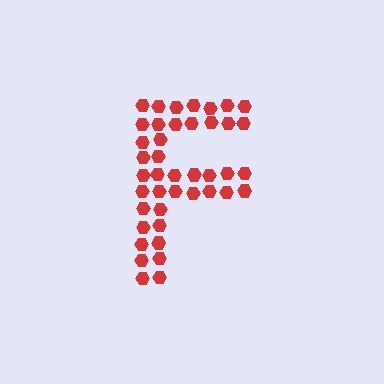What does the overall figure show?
The overall figure shows the letter F.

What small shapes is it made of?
It is made of small hexagons.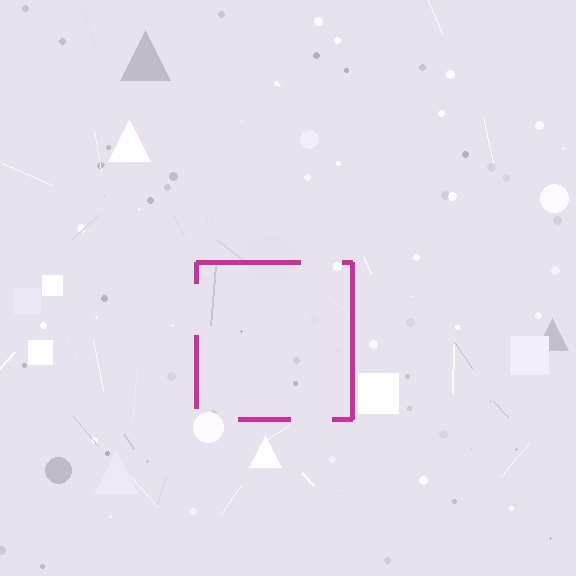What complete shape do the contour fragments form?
The contour fragments form a square.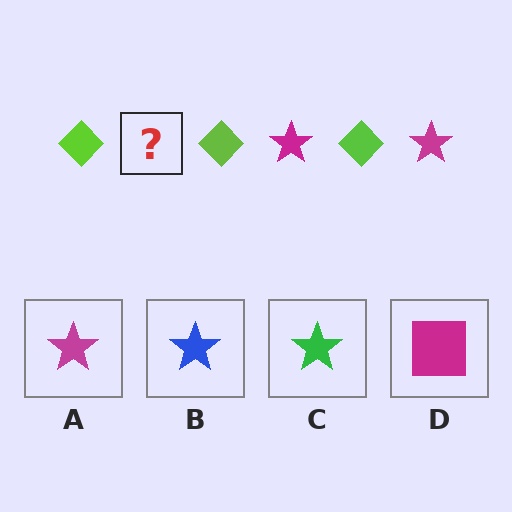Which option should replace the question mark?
Option A.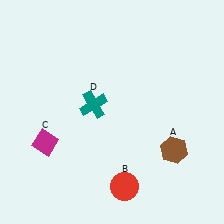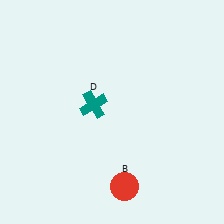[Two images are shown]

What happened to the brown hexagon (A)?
The brown hexagon (A) was removed in Image 2. It was in the bottom-right area of Image 1.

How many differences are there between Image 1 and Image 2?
There are 2 differences between the two images.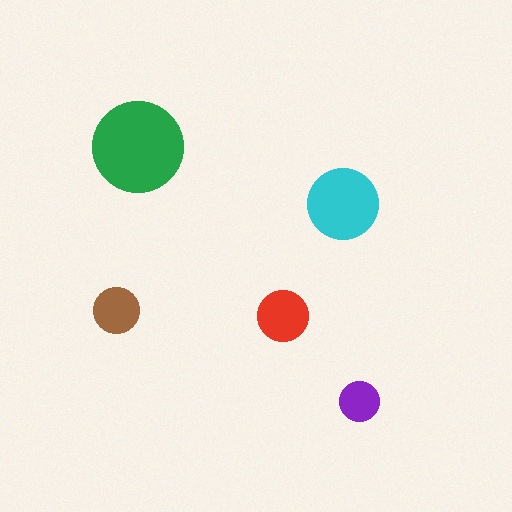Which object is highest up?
The green circle is topmost.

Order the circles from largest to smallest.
the green one, the cyan one, the red one, the brown one, the purple one.